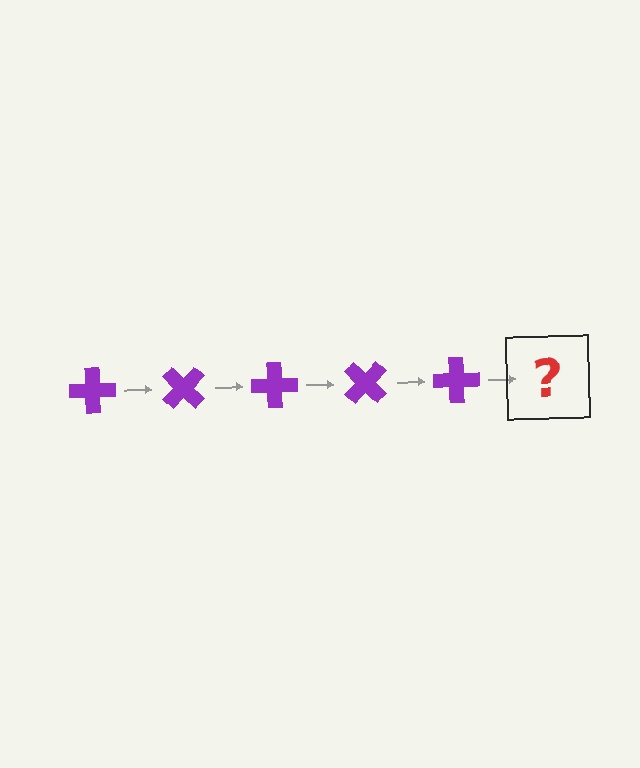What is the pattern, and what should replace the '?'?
The pattern is that the cross rotates 45 degrees each step. The '?' should be a purple cross rotated 225 degrees.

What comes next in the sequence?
The next element should be a purple cross rotated 225 degrees.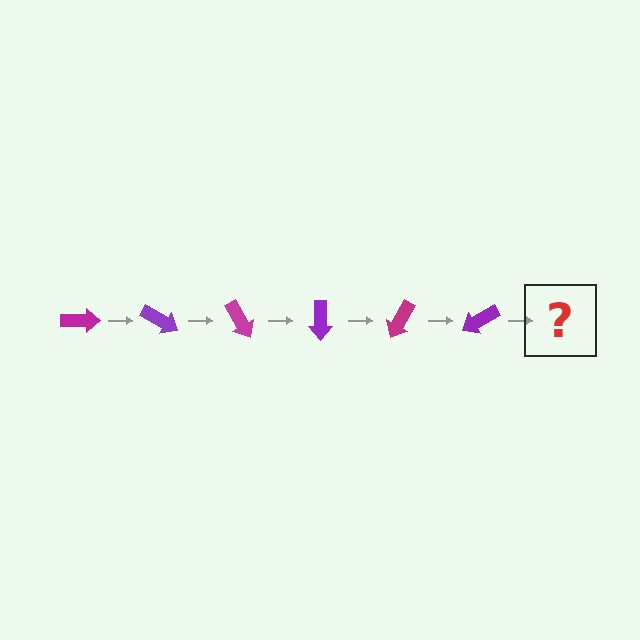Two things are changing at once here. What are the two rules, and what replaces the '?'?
The two rules are that it rotates 30 degrees each step and the color cycles through magenta and purple. The '?' should be a magenta arrow, rotated 180 degrees from the start.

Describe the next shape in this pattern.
It should be a magenta arrow, rotated 180 degrees from the start.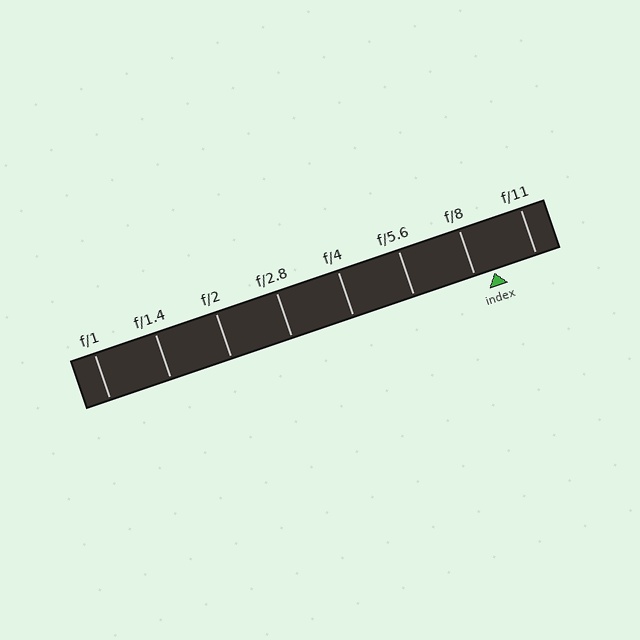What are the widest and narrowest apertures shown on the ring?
The widest aperture shown is f/1 and the narrowest is f/11.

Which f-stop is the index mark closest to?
The index mark is closest to f/8.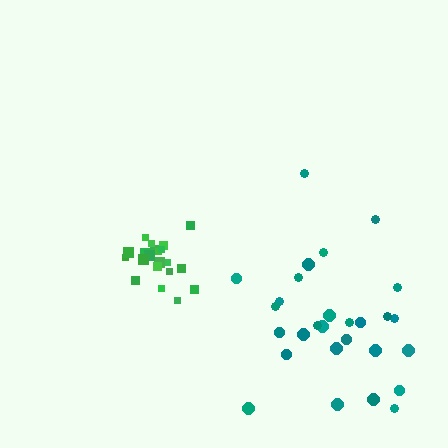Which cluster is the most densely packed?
Green.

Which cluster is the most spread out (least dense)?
Teal.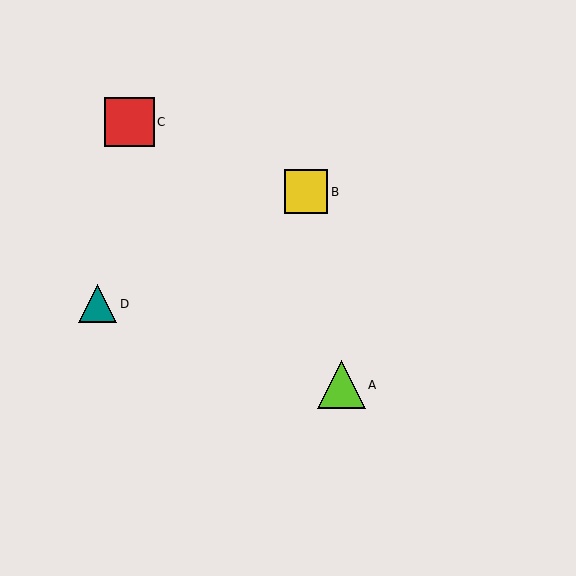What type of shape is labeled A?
Shape A is a lime triangle.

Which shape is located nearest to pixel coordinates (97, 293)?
The teal triangle (labeled D) at (98, 304) is nearest to that location.